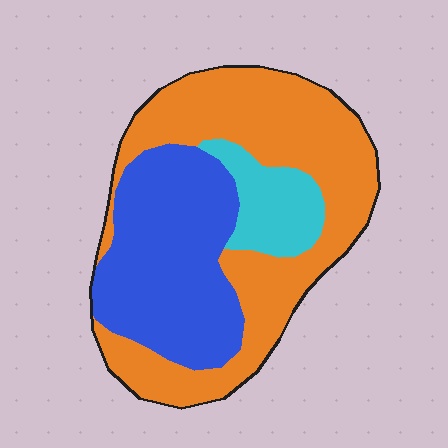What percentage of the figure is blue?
Blue covers 37% of the figure.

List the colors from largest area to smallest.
From largest to smallest: orange, blue, cyan.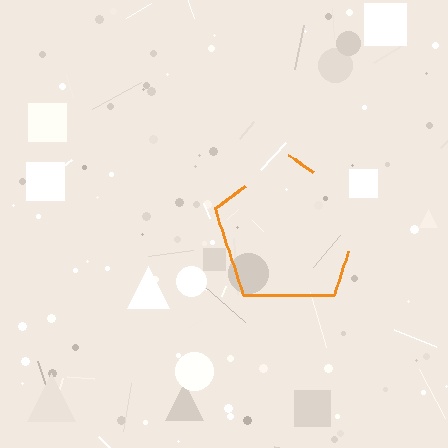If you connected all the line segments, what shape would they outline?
They would outline a pentagon.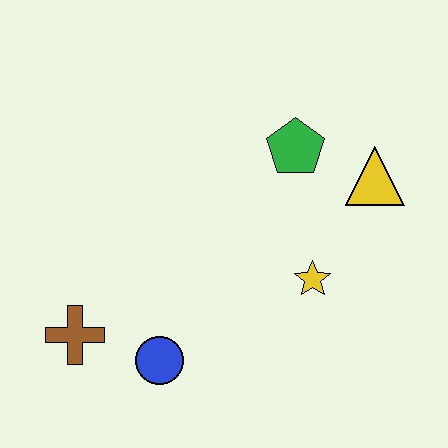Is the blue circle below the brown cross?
Yes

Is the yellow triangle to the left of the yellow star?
No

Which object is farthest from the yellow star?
The brown cross is farthest from the yellow star.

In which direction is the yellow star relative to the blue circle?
The yellow star is to the right of the blue circle.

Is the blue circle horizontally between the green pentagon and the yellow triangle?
No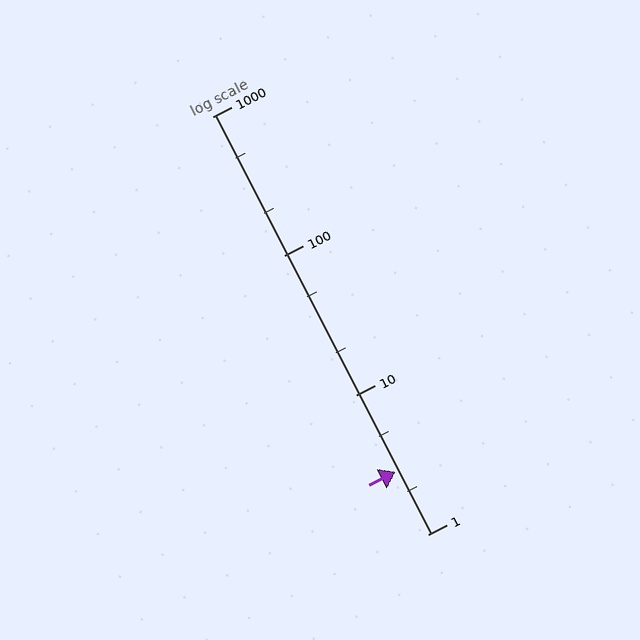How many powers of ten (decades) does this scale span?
The scale spans 3 decades, from 1 to 1000.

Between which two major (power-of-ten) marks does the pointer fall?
The pointer is between 1 and 10.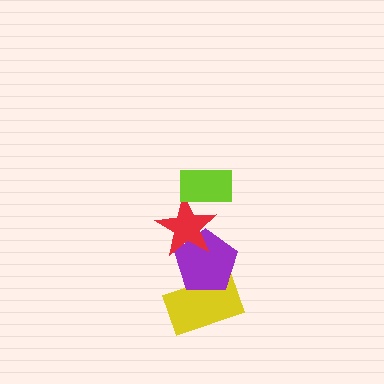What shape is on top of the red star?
The lime rectangle is on top of the red star.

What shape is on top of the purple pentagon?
The red star is on top of the purple pentagon.